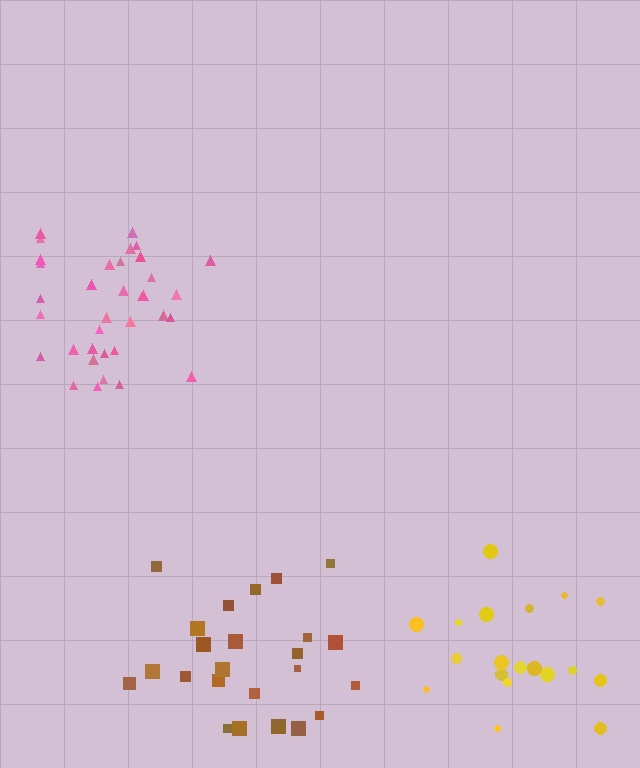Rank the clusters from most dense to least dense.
pink, brown, yellow.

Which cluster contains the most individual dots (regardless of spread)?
Pink (35).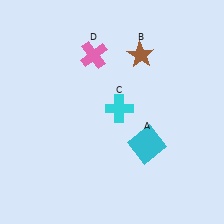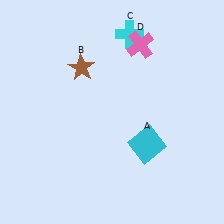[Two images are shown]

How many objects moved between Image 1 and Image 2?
3 objects moved between the two images.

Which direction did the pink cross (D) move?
The pink cross (D) moved right.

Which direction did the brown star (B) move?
The brown star (B) moved left.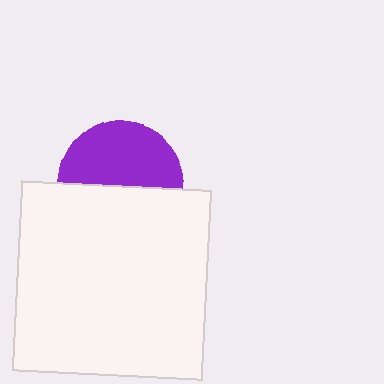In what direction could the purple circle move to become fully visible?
The purple circle could move up. That would shift it out from behind the white square entirely.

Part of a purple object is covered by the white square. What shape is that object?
It is a circle.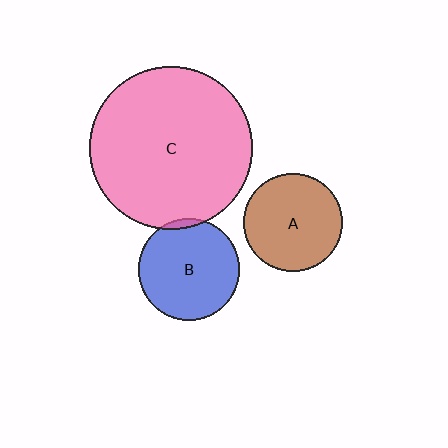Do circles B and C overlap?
Yes.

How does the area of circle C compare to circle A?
Approximately 2.7 times.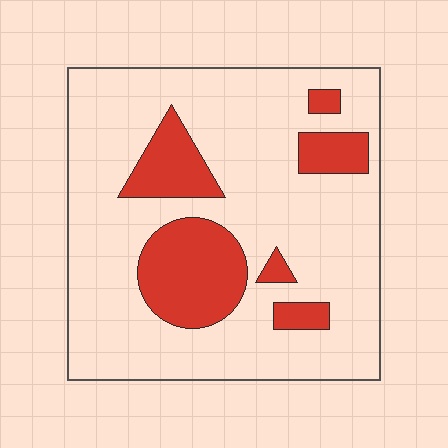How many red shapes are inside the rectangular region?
6.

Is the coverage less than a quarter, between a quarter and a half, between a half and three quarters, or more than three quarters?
Less than a quarter.